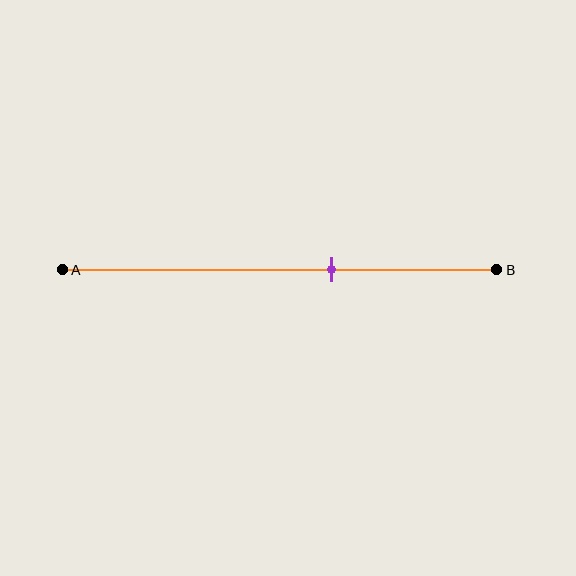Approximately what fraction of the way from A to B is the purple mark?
The purple mark is approximately 60% of the way from A to B.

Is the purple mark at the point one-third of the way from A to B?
No, the mark is at about 60% from A, not at the 33% one-third point.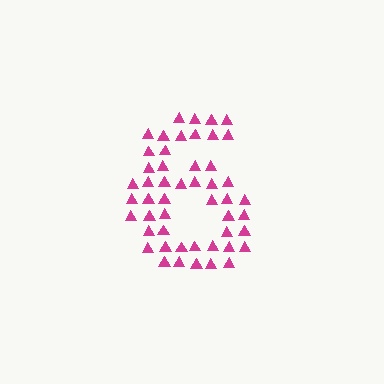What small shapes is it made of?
It is made of small triangles.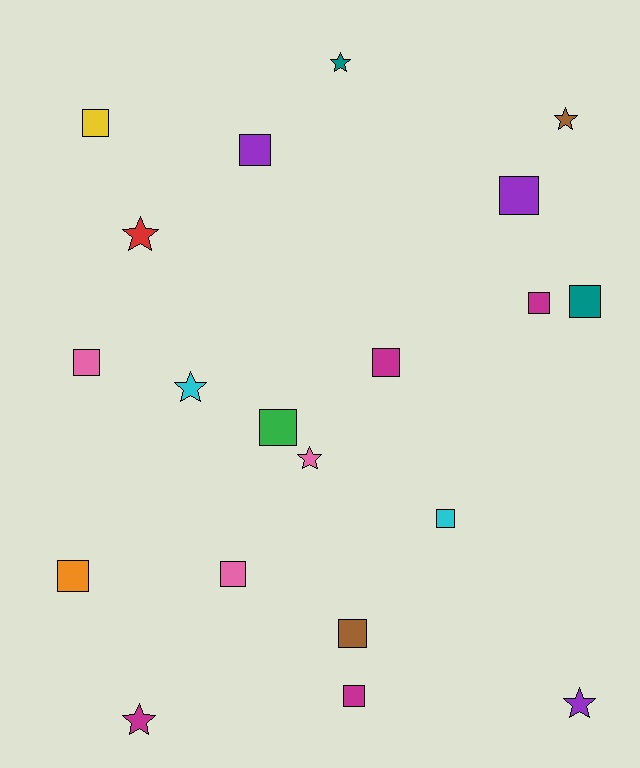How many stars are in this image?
There are 7 stars.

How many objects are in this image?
There are 20 objects.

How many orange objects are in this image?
There is 1 orange object.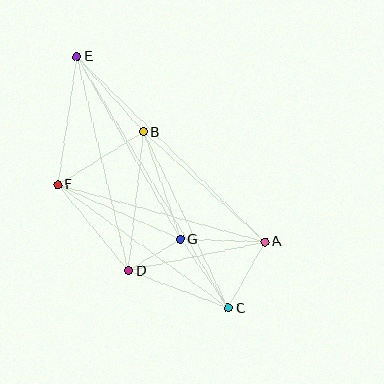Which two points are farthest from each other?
Points C and E are farthest from each other.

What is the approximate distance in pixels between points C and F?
The distance between C and F is approximately 210 pixels.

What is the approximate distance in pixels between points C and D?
The distance between C and D is approximately 106 pixels.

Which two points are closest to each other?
Points D and G are closest to each other.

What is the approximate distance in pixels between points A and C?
The distance between A and C is approximately 76 pixels.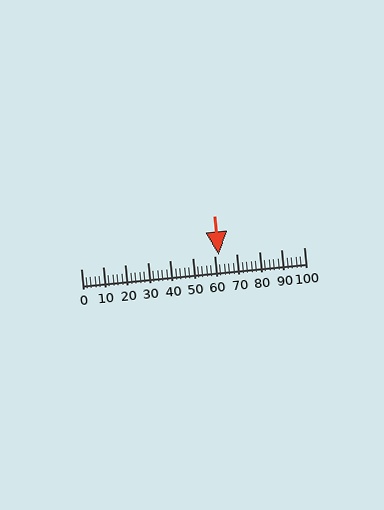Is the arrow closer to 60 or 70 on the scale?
The arrow is closer to 60.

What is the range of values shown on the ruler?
The ruler shows values from 0 to 100.